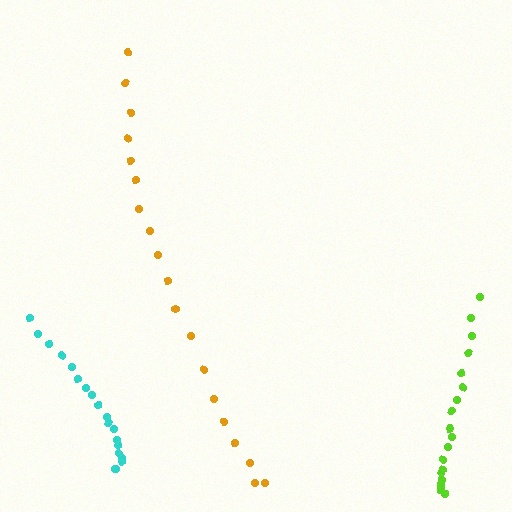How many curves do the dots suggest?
There are 3 distinct paths.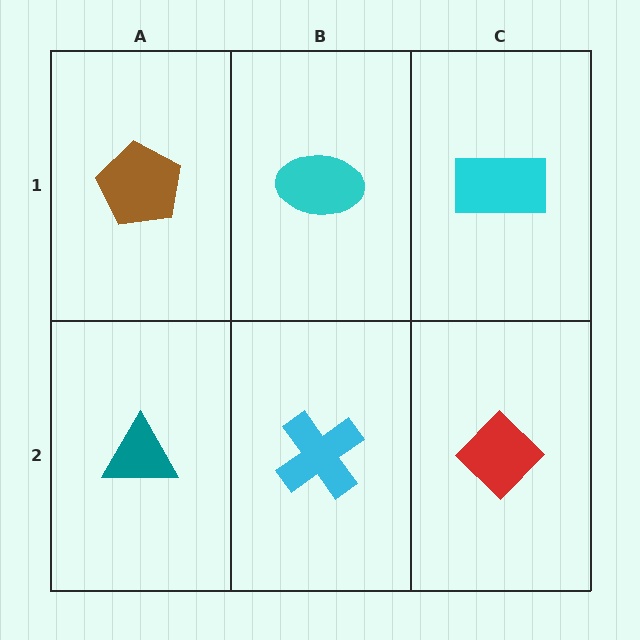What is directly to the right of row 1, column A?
A cyan ellipse.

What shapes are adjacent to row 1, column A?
A teal triangle (row 2, column A), a cyan ellipse (row 1, column B).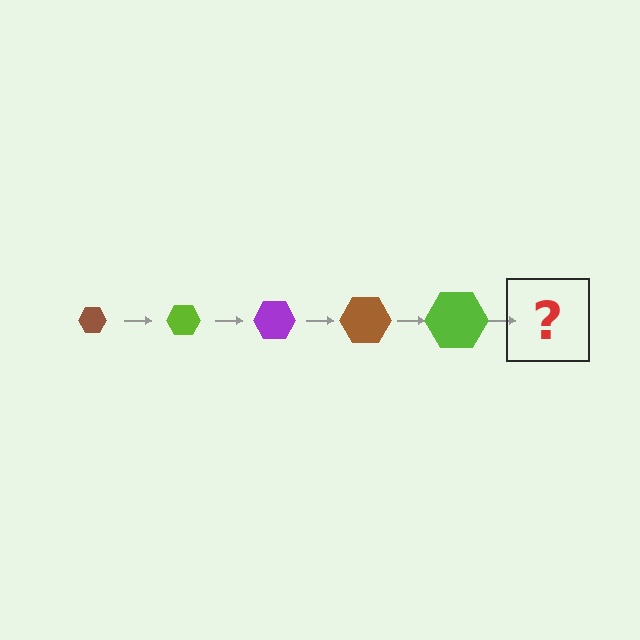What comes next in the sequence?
The next element should be a purple hexagon, larger than the previous one.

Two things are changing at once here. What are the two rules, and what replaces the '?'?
The two rules are that the hexagon grows larger each step and the color cycles through brown, lime, and purple. The '?' should be a purple hexagon, larger than the previous one.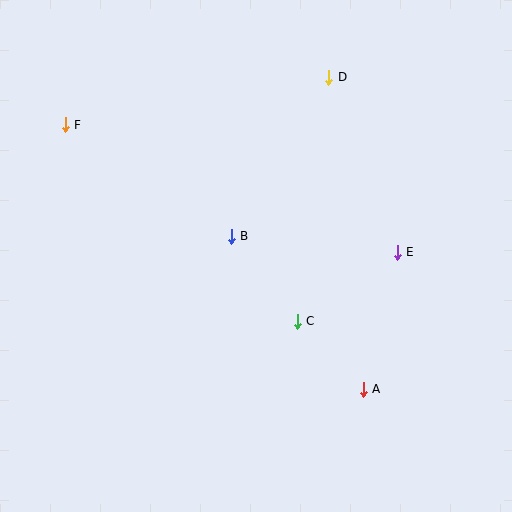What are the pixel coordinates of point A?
Point A is at (363, 389).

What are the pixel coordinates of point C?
Point C is at (297, 321).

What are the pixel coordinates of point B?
Point B is at (231, 236).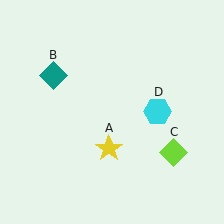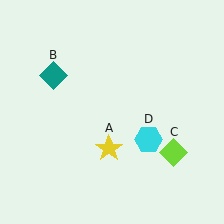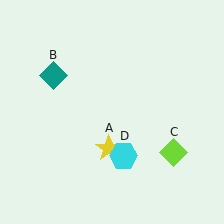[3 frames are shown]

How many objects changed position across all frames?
1 object changed position: cyan hexagon (object D).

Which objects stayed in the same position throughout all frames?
Yellow star (object A) and teal diamond (object B) and lime diamond (object C) remained stationary.